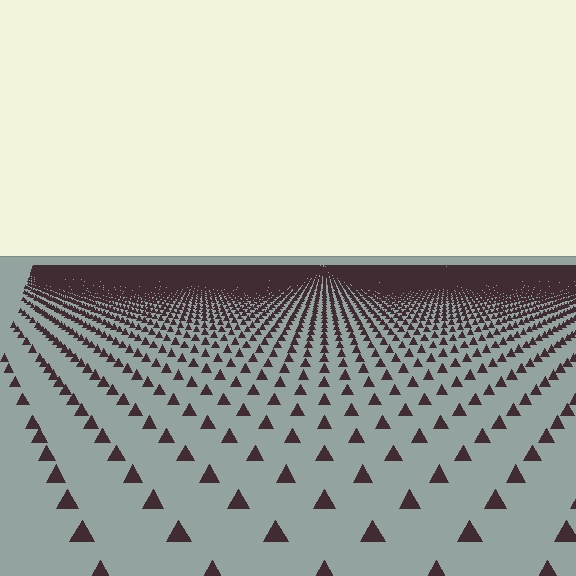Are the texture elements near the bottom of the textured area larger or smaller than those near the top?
Larger. Near the bottom, elements are closer to the viewer and appear at a bigger on-screen size.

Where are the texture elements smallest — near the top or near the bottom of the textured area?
Near the top.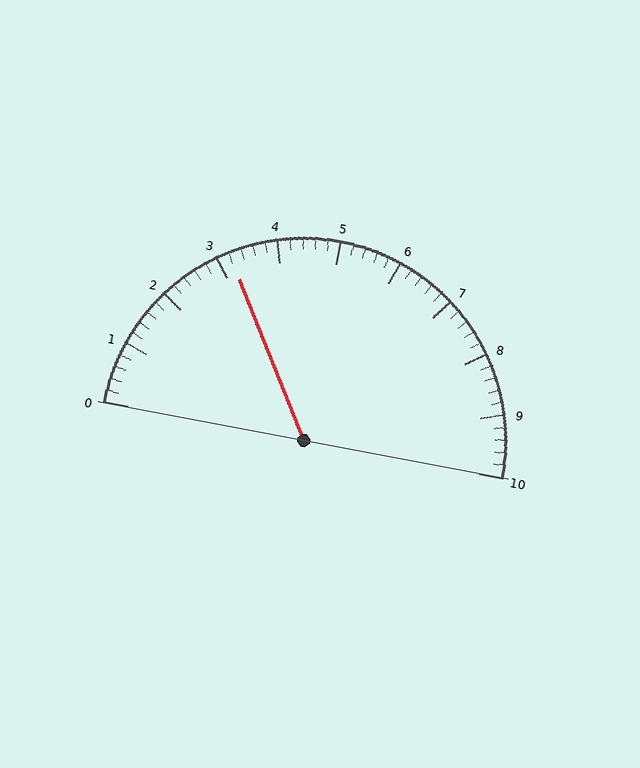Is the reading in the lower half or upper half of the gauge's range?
The reading is in the lower half of the range (0 to 10).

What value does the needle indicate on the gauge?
The needle indicates approximately 3.2.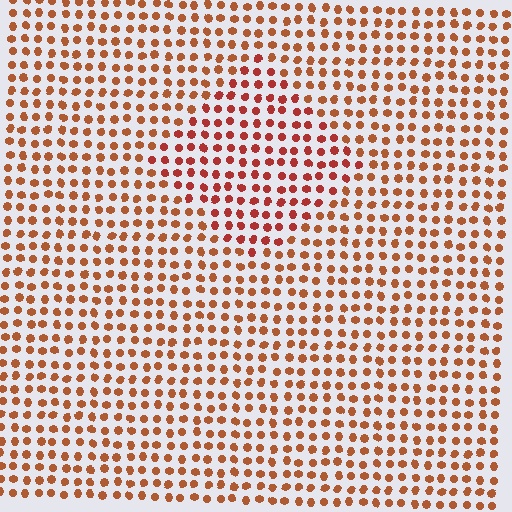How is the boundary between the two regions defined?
The boundary is defined purely by a slight shift in hue (about 19 degrees). Spacing, size, and orientation are identical on both sides.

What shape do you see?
I see a diamond.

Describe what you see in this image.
The image is filled with small brown elements in a uniform arrangement. A diamond-shaped region is visible where the elements are tinted to a slightly different hue, forming a subtle color boundary.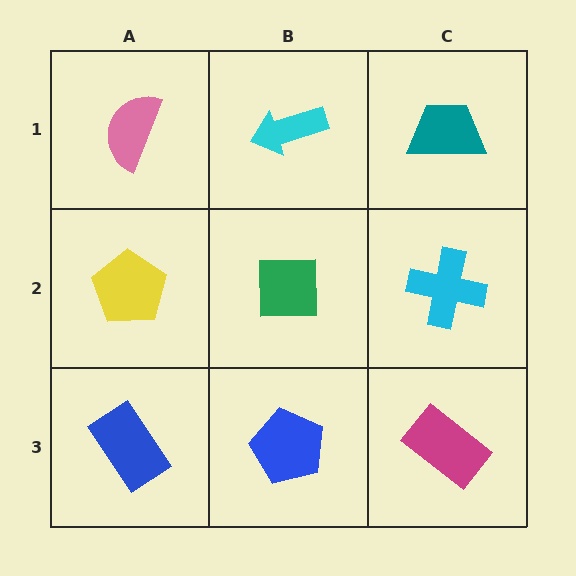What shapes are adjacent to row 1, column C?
A cyan cross (row 2, column C), a cyan arrow (row 1, column B).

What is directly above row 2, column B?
A cyan arrow.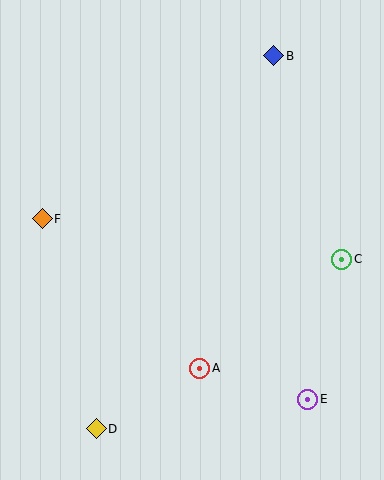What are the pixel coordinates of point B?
Point B is at (274, 56).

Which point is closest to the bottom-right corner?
Point E is closest to the bottom-right corner.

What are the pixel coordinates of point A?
Point A is at (200, 368).